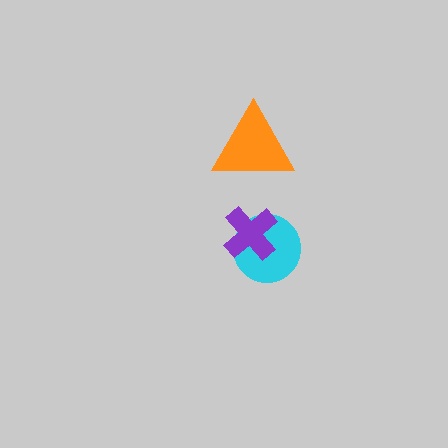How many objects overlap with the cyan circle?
1 object overlaps with the cyan circle.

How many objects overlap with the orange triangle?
0 objects overlap with the orange triangle.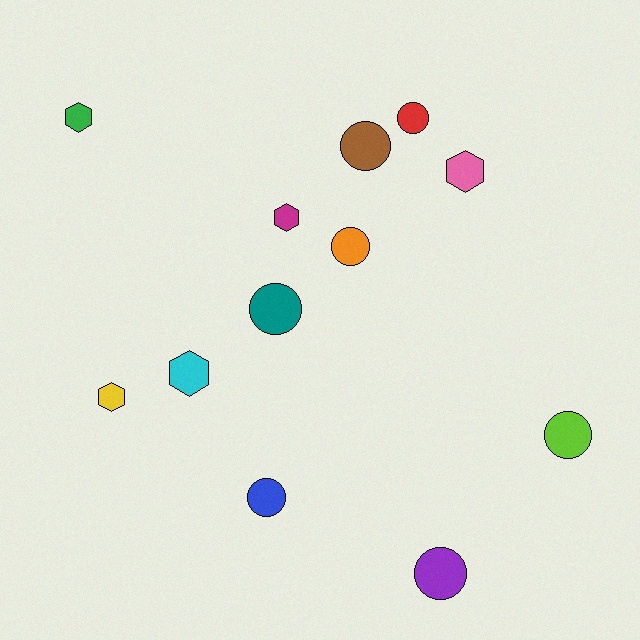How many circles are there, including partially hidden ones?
There are 7 circles.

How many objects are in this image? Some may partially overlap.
There are 12 objects.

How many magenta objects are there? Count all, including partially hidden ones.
There is 1 magenta object.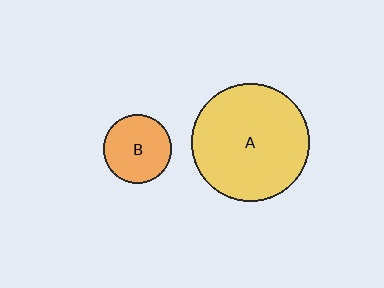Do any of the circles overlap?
No, none of the circles overlap.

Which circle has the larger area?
Circle A (yellow).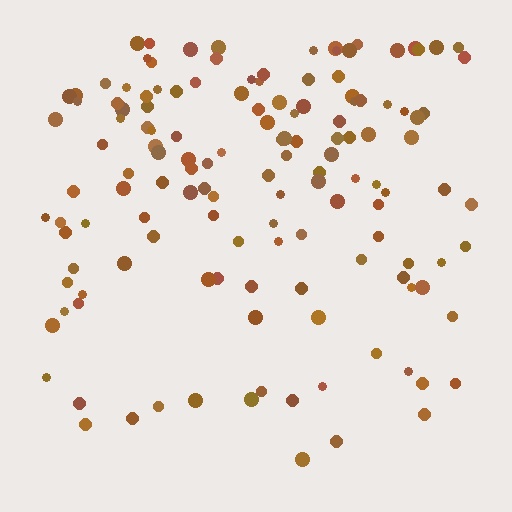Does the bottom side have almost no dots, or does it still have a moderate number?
Still a moderate number, just noticeably fewer than the top.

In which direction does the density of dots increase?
From bottom to top, with the top side densest.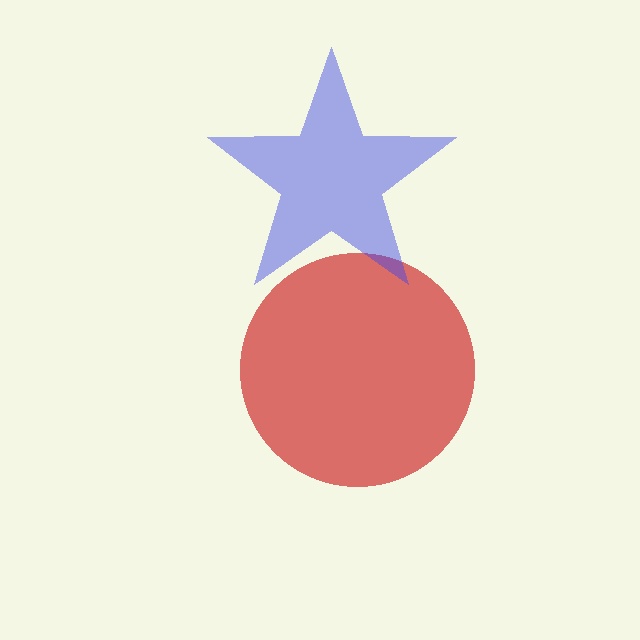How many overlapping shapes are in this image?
There are 2 overlapping shapes in the image.